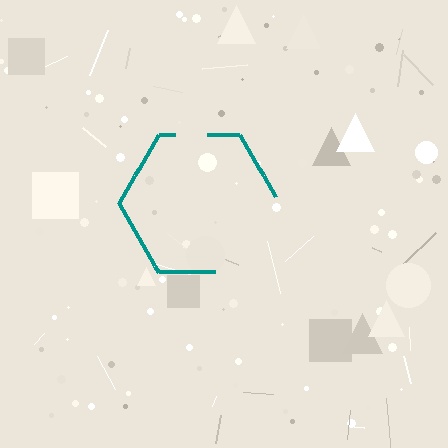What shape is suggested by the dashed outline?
The dashed outline suggests a hexagon.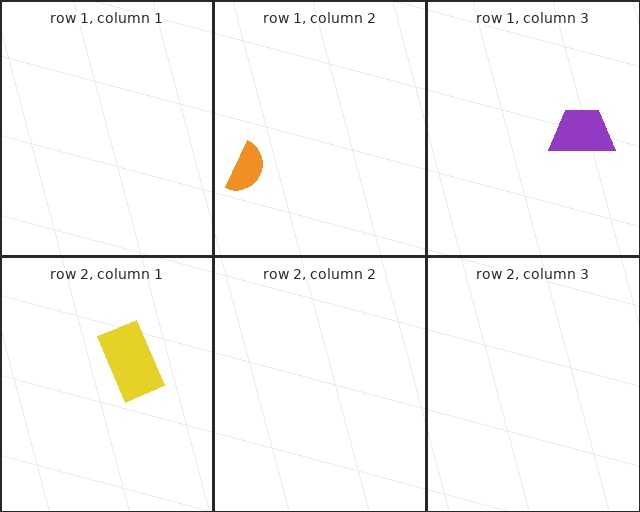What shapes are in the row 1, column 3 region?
The purple trapezoid.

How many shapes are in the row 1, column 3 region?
1.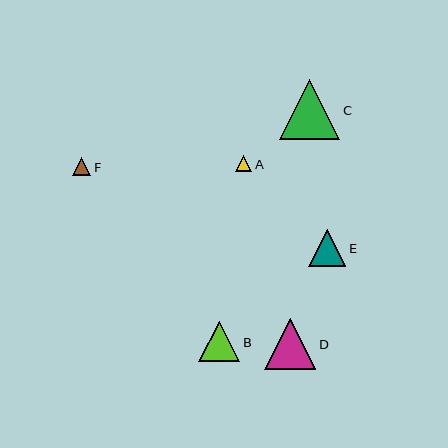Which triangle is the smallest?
Triangle A is the smallest with a size of approximately 16 pixels.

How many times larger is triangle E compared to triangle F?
Triangle E is approximately 2.0 times the size of triangle F.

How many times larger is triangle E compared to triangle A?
Triangle E is approximately 2.3 times the size of triangle A.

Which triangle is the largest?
Triangle C is the largest with a size of approximately 60 pixels.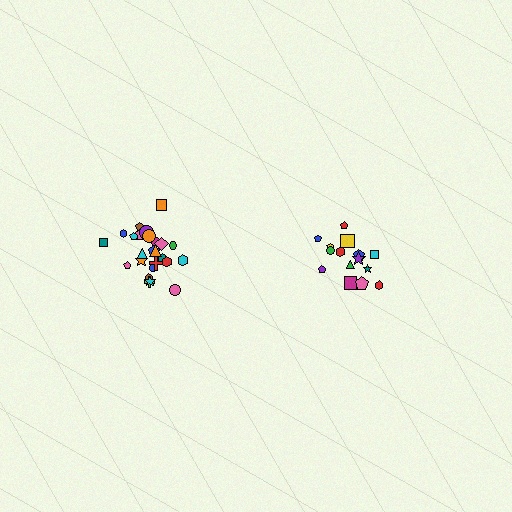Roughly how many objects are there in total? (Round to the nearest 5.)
Roughly 40 objects in total.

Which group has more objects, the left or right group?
The left group.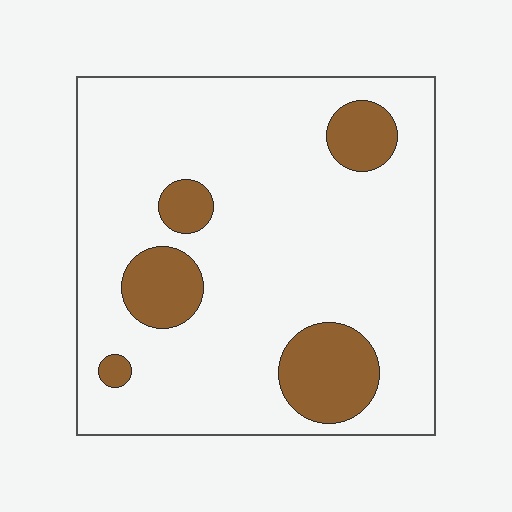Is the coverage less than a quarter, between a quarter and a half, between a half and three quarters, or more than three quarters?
Less than a quarter.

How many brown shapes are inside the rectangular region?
5.